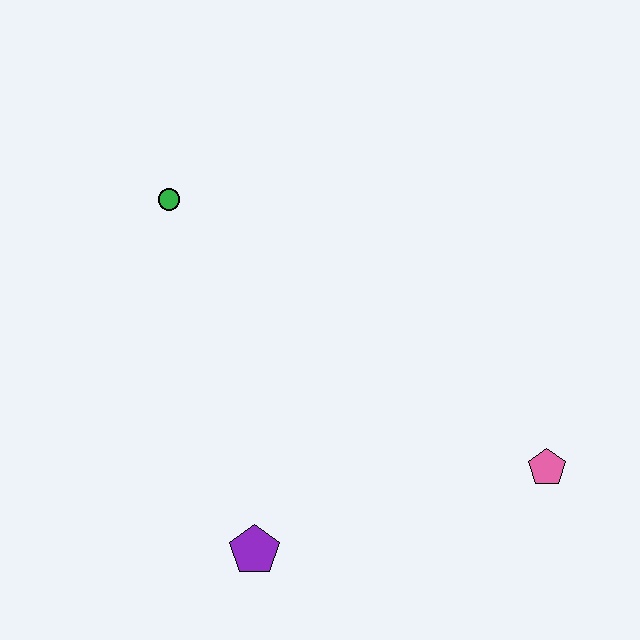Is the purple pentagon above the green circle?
No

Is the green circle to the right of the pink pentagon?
No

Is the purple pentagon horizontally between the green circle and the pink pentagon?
Yes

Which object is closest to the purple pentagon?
The pink pentagon is closest to the purple pentagon.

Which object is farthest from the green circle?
The pink pentagon is farthest from the green circle.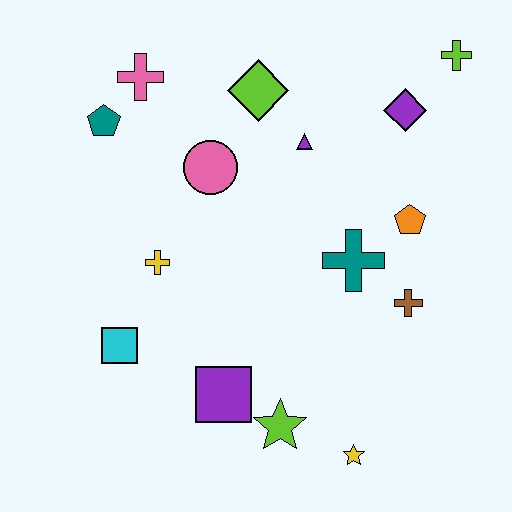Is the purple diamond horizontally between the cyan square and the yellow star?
No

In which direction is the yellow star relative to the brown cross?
The yellow star is below the brown cross.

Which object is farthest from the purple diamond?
The cyan square is farthest from the purple diamond.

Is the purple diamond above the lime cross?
No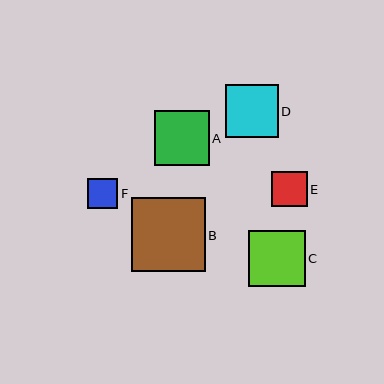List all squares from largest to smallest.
From largest to smallest: B, C, A, D, E, F.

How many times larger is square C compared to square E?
Square C is approximately 1.6 times the size of square E.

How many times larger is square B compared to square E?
Square B is approximately 2.1 times the size of square E.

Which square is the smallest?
Square F is the smallest with a size of approximately 30 pixels.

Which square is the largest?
Square B is the largest with a size of approximately 74 pixels.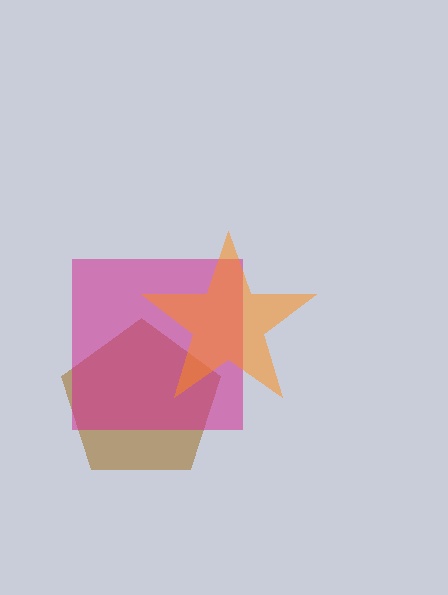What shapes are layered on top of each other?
The layered shapes are: a brown pentagon, a magenta square, an orange star.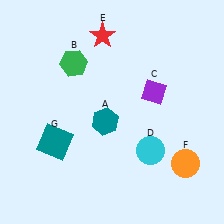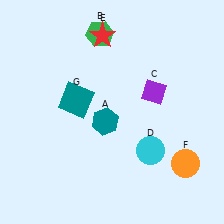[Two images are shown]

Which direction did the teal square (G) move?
The teal square (G) moved up.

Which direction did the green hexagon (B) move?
The green hexagon (B) moved up.